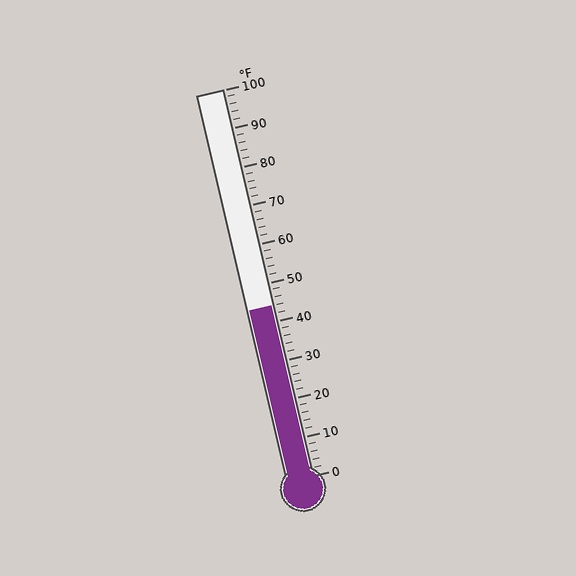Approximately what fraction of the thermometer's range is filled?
The thermometer is filled to approximately 45% of its range.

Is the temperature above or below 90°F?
The temperature is below 90°F.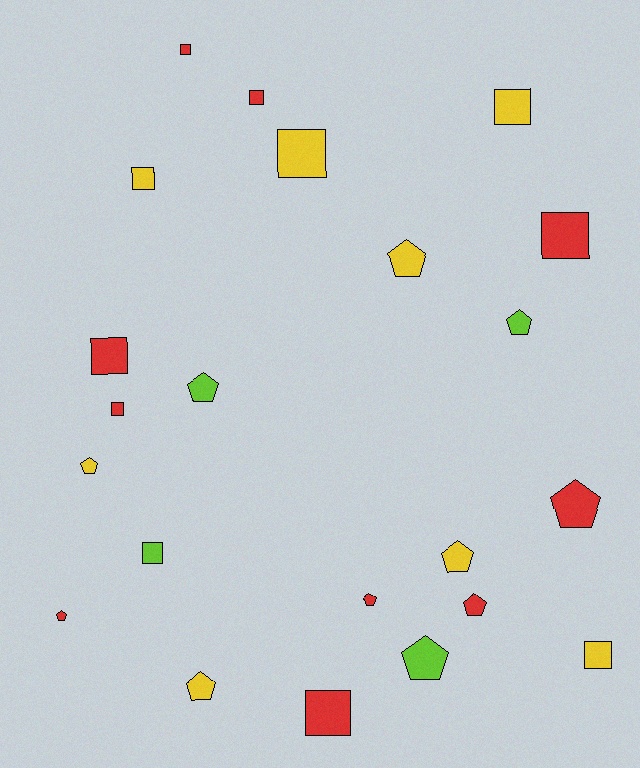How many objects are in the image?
There are 22 objects.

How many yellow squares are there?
There are 4 yellow squares.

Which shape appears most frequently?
Pentagon, with 11 objects.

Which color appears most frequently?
Red, with 10 objects.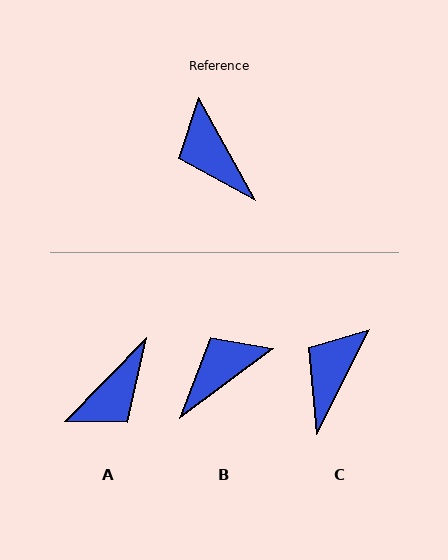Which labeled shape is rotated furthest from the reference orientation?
A, about 106 degrees away.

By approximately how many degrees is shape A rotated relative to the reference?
Approximately 106 degrees counter-clockwise.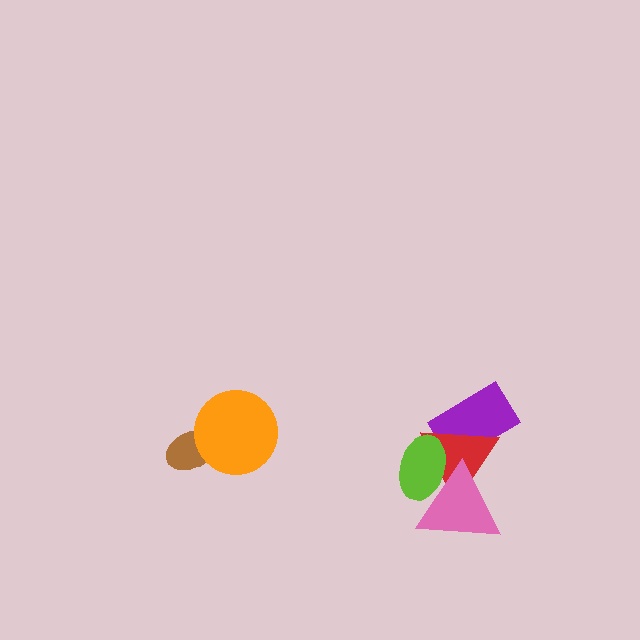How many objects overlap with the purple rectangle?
1 object overlaps with the purple rectangle.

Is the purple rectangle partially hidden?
Yes, it is partially covered by another shape.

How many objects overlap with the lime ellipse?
2 objects overlap with the lime ellipse.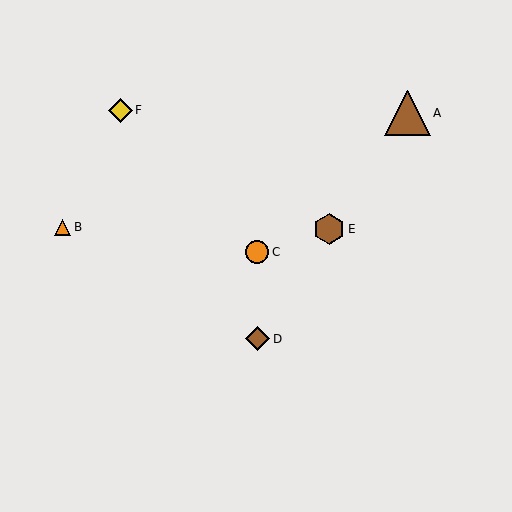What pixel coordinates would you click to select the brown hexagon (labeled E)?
Click at (329, 229) to select the brown hexagon E.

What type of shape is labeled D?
Shape D is a brown diamond.